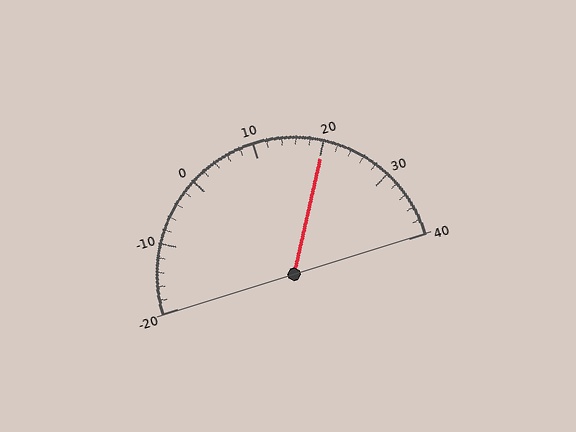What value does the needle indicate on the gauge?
The needle indicates approximately 20.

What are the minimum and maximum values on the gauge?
The gauge ranges from -20 to 40.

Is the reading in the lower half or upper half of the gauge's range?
The reading is in the upper half of the range (-20 to 40).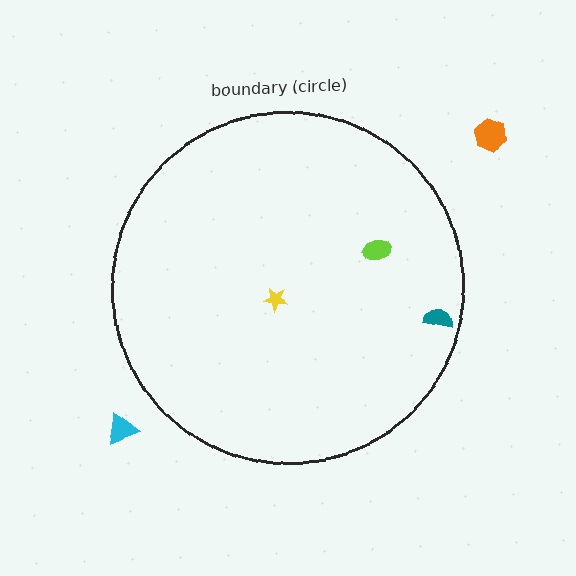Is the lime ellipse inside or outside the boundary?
Inside.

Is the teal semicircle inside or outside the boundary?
Inside.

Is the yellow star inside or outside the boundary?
Inside.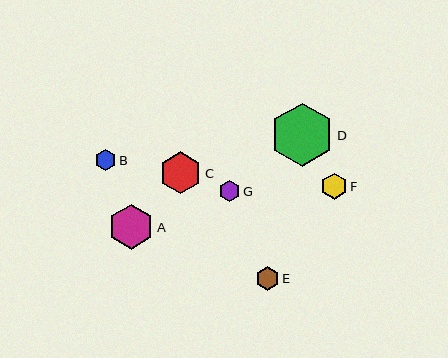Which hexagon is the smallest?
Hexagon B is the smallest with a size of approximately 21 pixels.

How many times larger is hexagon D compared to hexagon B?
Hexagon D is approximately 3.0 times the size of hexagon B.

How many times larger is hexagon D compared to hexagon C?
Hexagon D is approximately 1.5 times the size of hexagon C.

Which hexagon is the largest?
Hexagon D is the largest with a size of approximately 63 pixels.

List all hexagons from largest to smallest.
From largest to smallest: D, A, C, F, E, G, B.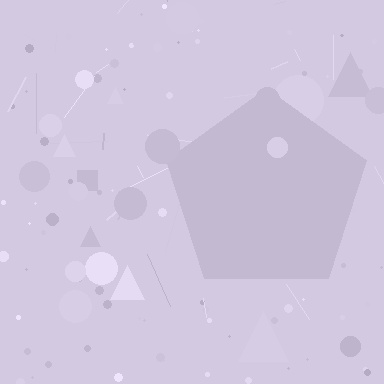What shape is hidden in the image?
A pentagon is hidden in the image.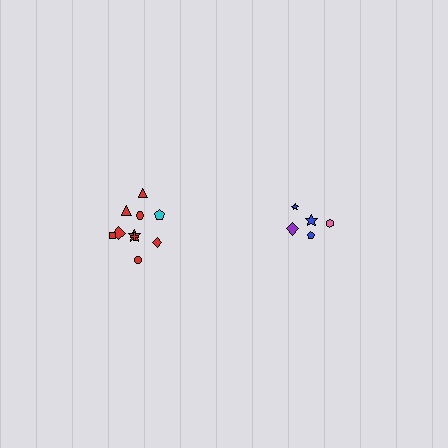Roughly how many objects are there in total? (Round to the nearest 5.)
Roughly 15 objects in total.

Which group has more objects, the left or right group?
The left group.